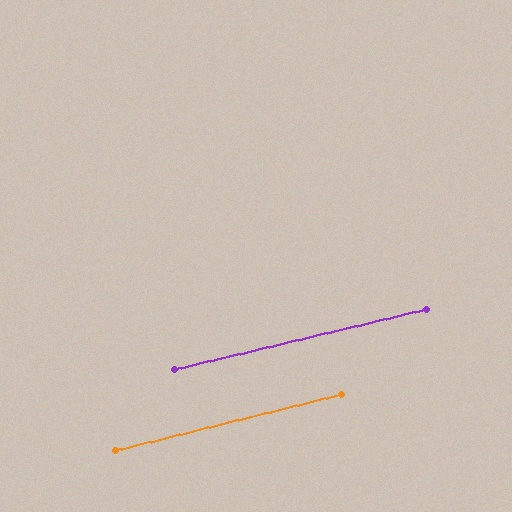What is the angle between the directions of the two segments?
Approximately 0 degrees.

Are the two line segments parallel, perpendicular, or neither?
Parallel — their directions differ by only 0.2°.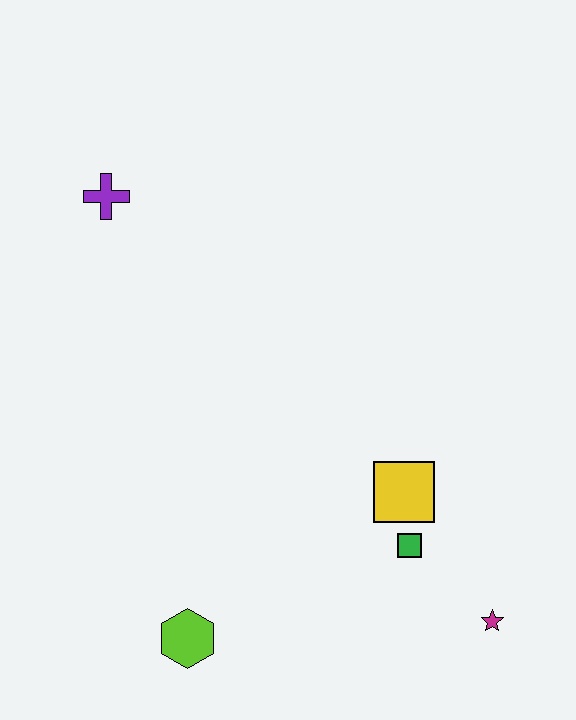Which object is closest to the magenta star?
The green square is closest to the magenta star.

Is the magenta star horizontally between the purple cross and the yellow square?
No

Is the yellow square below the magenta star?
No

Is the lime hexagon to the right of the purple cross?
Yes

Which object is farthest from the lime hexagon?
The purple cross is farthest from the lime hexagon.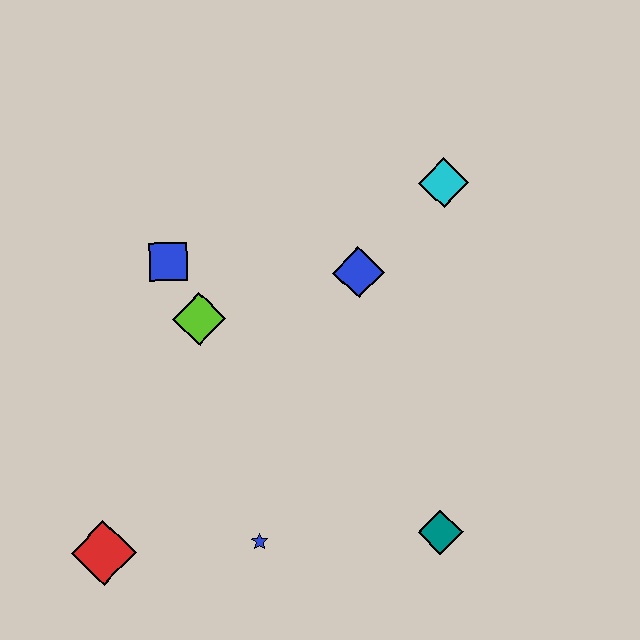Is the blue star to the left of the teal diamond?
Yes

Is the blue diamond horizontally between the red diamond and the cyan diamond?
Yes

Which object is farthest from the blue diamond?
The red diamond is farthest from the blue diamond.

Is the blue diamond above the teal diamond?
Yes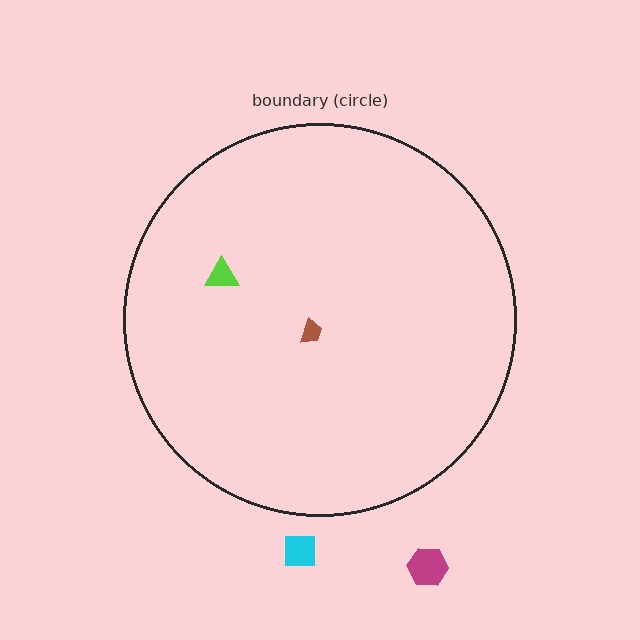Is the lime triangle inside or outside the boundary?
Inside.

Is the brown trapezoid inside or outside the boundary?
Inside.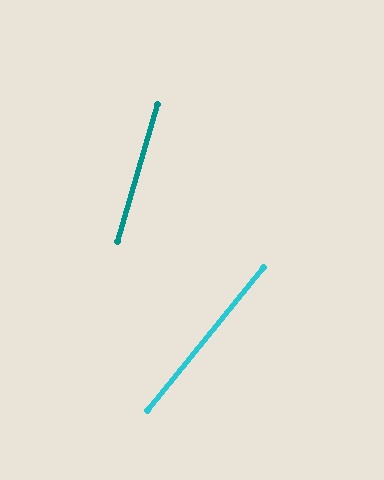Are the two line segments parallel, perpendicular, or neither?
Neither parallel nor perpendicular — they differ by about 22°.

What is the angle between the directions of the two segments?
Approximately 22 degrees.